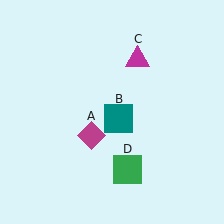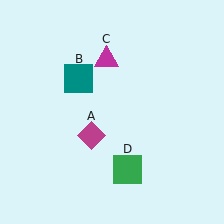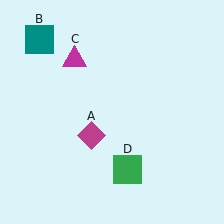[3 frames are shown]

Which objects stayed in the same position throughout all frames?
Magenta diamond (object A) and green square (object D) remained stationary.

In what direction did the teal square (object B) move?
The teal square (object B) moved up and to the left.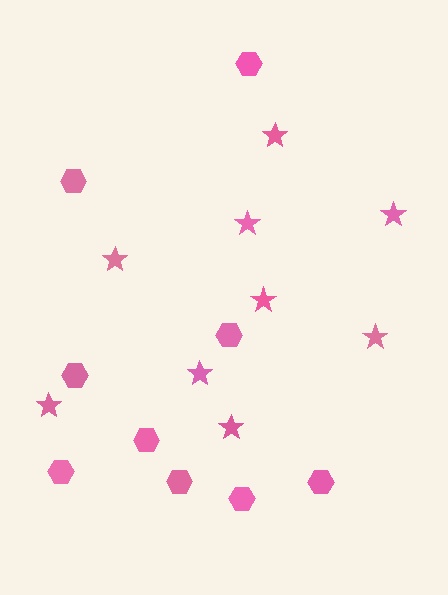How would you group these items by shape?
There are 2 groups: one group of hexagons (9) and one group of stars (9).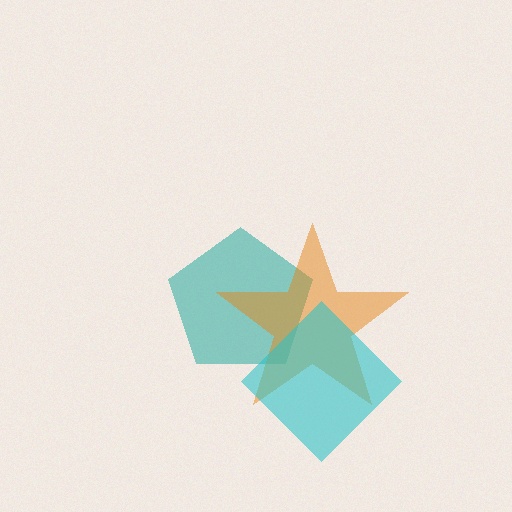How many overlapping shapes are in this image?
There are 3 overlapping shapes in the image.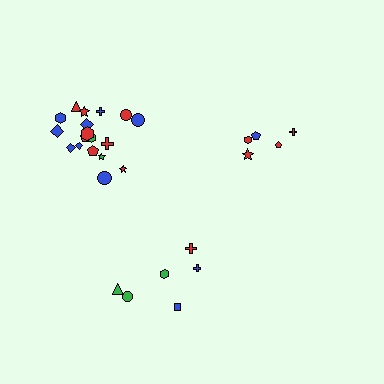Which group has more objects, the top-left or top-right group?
The top-left group.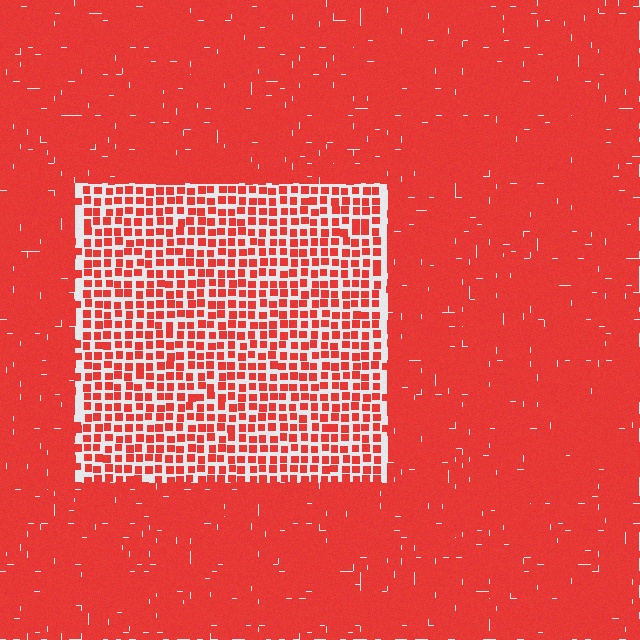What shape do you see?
I see a rectangle.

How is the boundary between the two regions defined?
The boundary is defined by a change in element density (approximately 2.3x ratio). All elements are the same color, size, and shape.